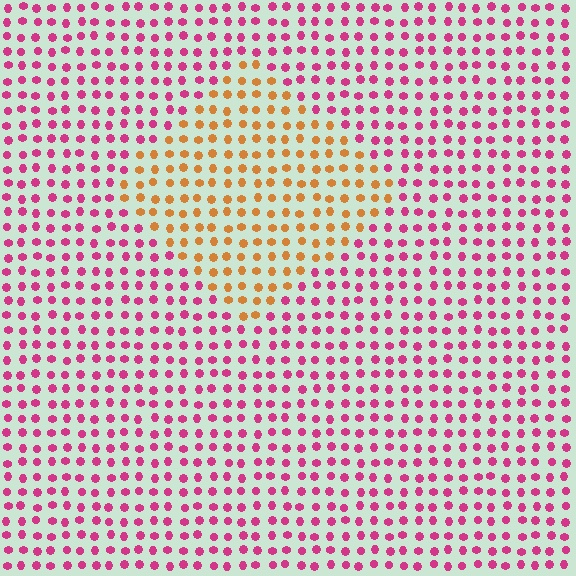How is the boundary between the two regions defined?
The boundary is defined purely by a slight shift in hue (about 60 degrees). Spacing, size, and orientation are identical on both sides.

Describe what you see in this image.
The image is filled with small magenta elements in a uniform arrangement. A diamond-shaped region is visible where the elements are tinted to a slightly different hue, forming a subtle color boundary.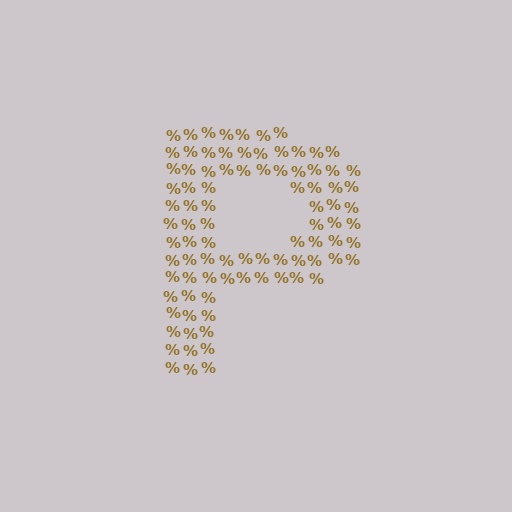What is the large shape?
The large shape is the letter P.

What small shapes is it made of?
It is made of small percent signs.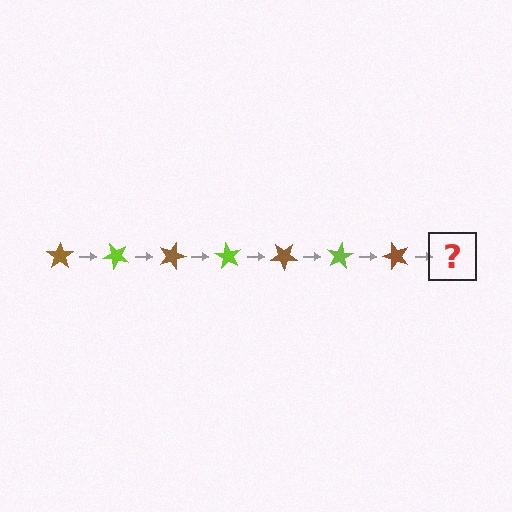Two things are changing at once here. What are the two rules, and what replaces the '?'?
The two rules are that it rotates 45 degrees each step and the color cycles through brown and lime. The '?' should be a lime star, rotated 315 degrees from the start.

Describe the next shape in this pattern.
It should be a lime star, rotated 315 degrees from the start.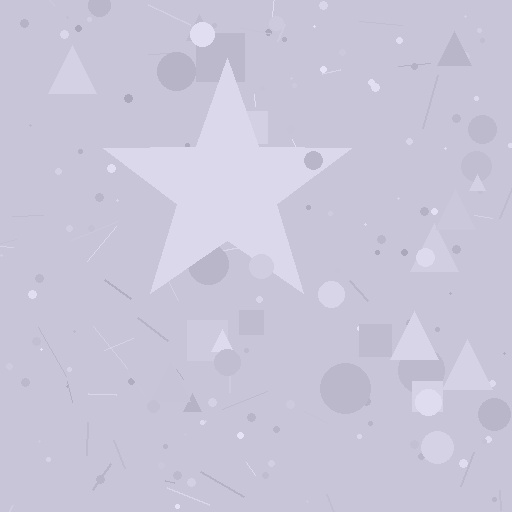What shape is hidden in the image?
A star is hidden in the image.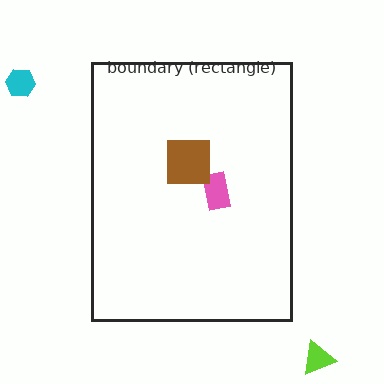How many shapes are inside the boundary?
2 inside, 2 outside.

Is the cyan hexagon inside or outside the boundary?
Outside.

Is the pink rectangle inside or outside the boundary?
Inside.